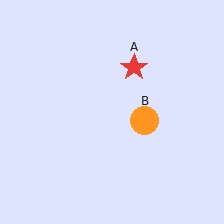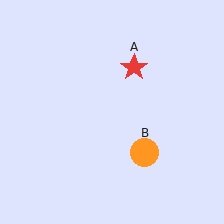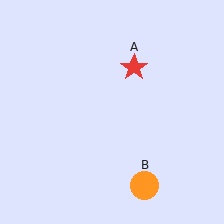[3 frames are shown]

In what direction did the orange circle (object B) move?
The orange circle (object B) moved down.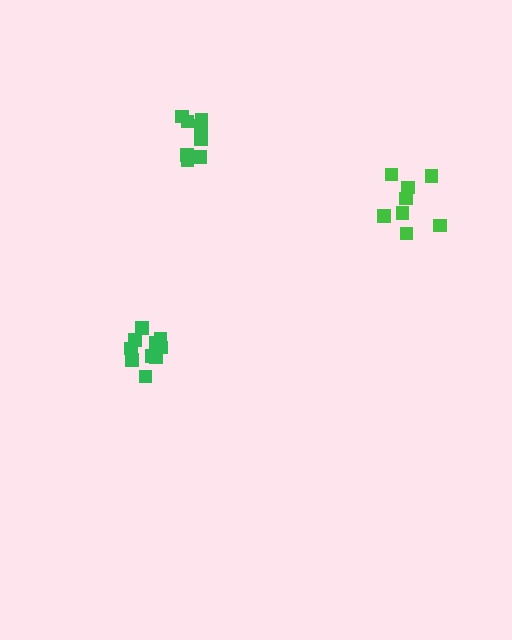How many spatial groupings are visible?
There are 3 spatial groupings.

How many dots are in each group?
Group 1: 8 dots, Group 2: 8 dots, Group 3: 11 dots (27 total).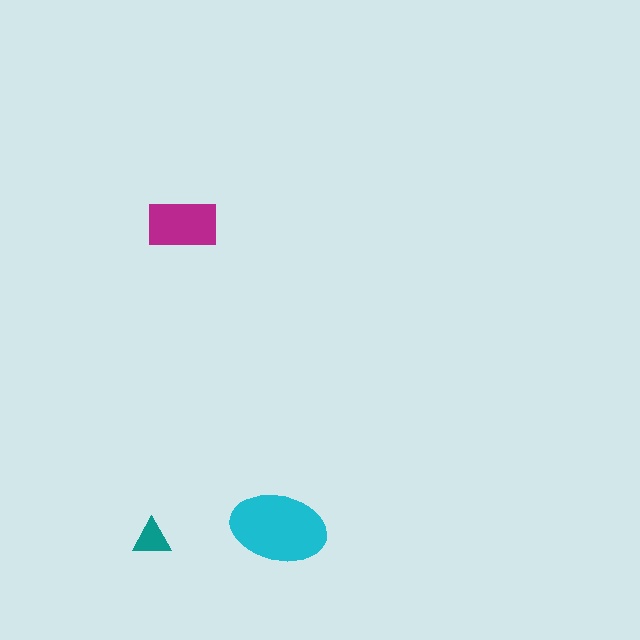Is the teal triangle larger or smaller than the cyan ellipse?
Smaller.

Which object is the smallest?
The teal triangle.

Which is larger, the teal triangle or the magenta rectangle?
The magenta rectangle.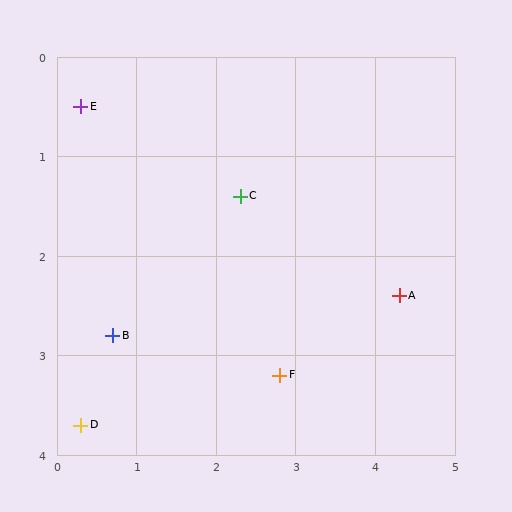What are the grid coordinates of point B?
Point B is at approximately (0.7, 2.8).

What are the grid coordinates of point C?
Point C is at approximately (2.3, 1.4).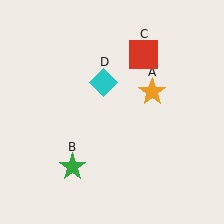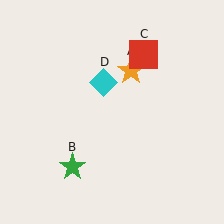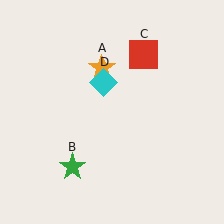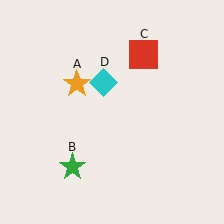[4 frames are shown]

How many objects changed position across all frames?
1 object changed position: orange star (object A).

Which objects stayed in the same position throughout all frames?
Green star (object B) and red square (object C) and cyan diamond (object D) remained stationary.